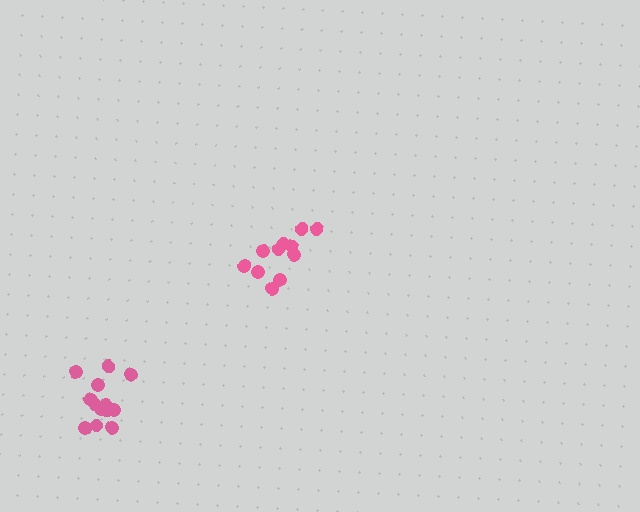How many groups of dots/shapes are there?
There are 2 groups.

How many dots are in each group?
Group 1: 11 dots, Group 2: 13 dots (24 total).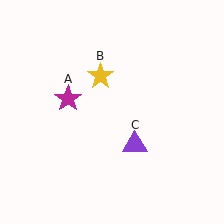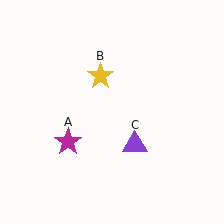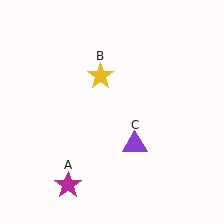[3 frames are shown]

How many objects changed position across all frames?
1 object changed position: magenta star (object A).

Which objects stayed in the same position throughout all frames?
Yellow star (object B) and purple triangle (object C) remained stationary.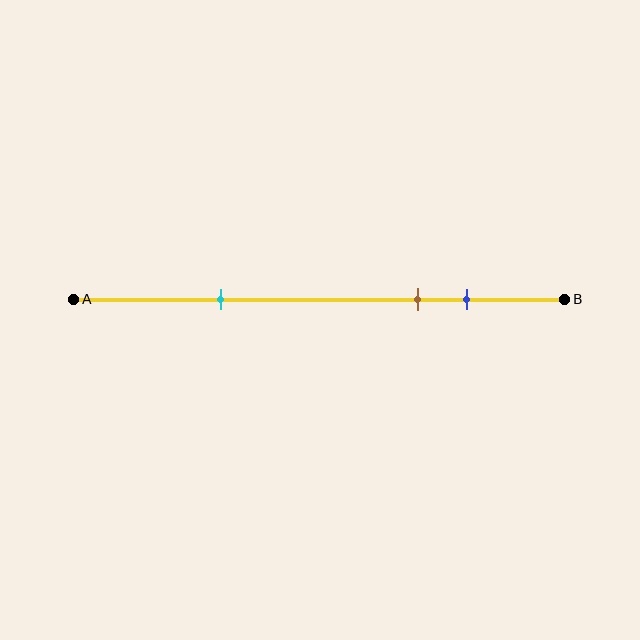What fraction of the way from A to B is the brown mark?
The brown mark is approximately 70% (0.7) of the way from A to B.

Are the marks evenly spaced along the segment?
No, the marks are not evenly spaced.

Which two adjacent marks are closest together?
The brown and blue marks are the closest adjacent pair.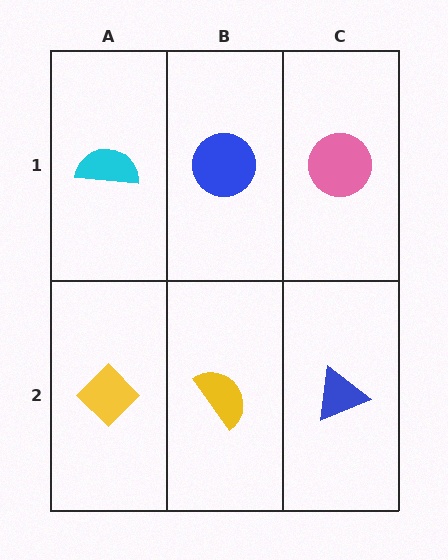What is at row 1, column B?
A blue circle.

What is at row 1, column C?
A pink circle.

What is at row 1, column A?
A cyan semicircle.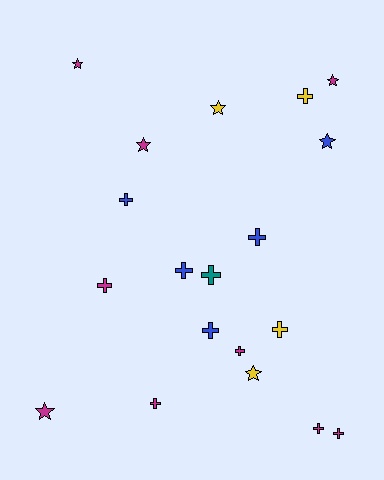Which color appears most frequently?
Magenta, with 9 objects.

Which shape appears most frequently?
Cross, with 12 objects.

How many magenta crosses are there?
There are 5 magenta crosses.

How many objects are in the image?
There are 19 objects.